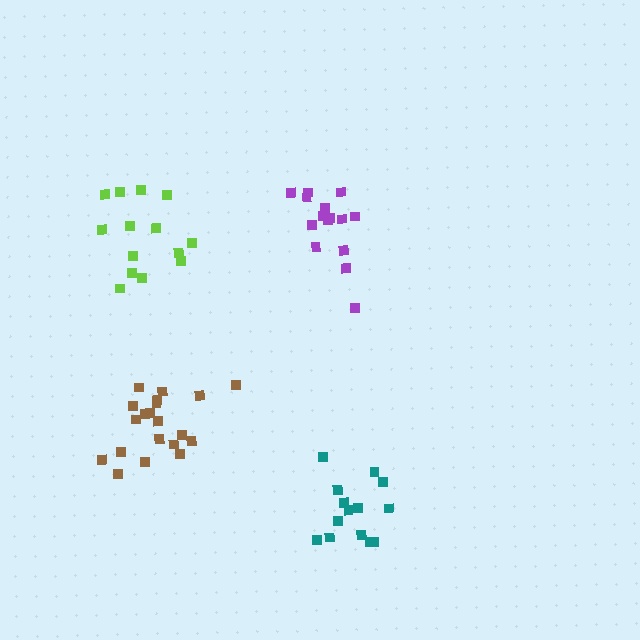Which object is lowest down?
The teal cluster is bottommost.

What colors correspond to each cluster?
The clusters are colored: brown, lime, purple, teal.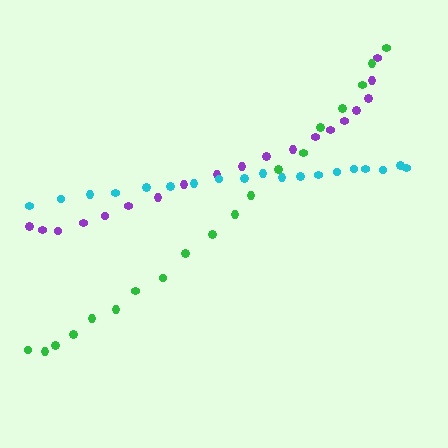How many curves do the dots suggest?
There are 3 distinct paths.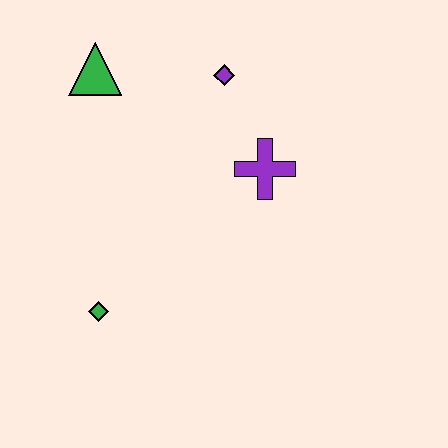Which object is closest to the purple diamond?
The purple cross is closest to the purple diamond.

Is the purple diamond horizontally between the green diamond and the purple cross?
Yes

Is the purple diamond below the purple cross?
No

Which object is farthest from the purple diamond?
The green diamond is farthest from the purple diamond.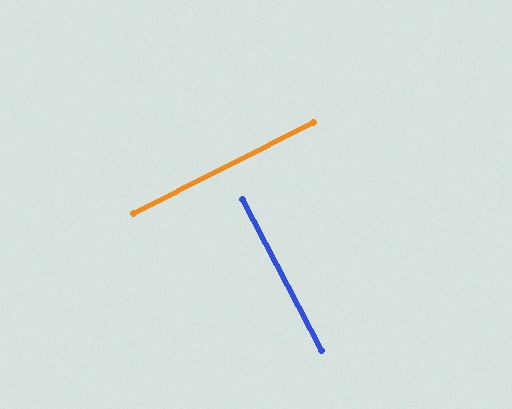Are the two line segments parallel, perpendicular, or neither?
Perpendicular — they meet at approximately 89°.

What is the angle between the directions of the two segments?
Approximately 89 degrees.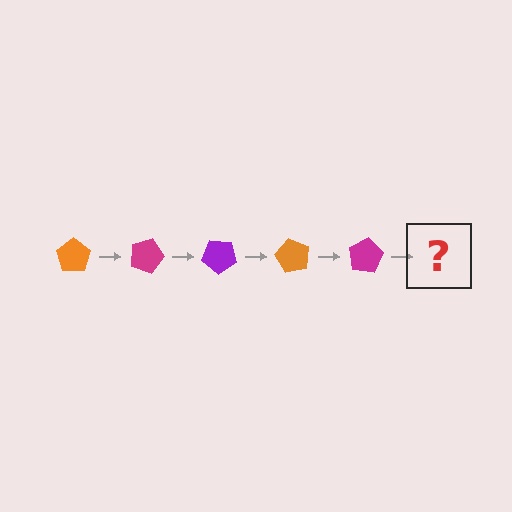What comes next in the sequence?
The next element should be a purple pentagon, rotated 100 degrees from the start.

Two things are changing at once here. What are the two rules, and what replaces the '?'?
The two rules are that it rotates 20 degrees each step and the color cycles through orange, magenta, and purple. The '?' should be a purple pentagon, rotated 100 degrees from the start.